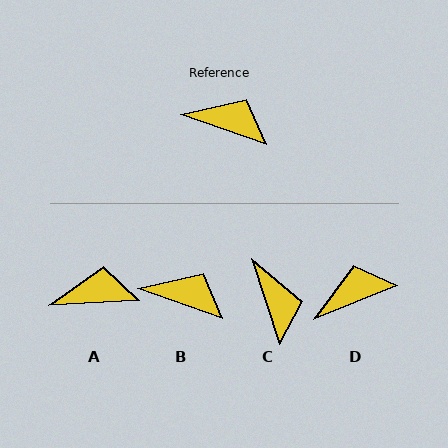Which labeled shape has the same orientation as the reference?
B.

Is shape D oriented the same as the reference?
No, it is off by about 42 degrees.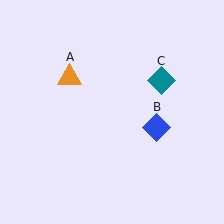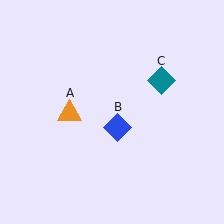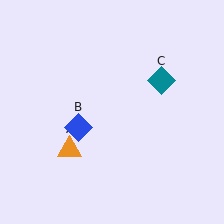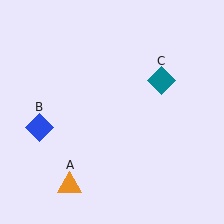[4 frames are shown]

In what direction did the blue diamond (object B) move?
The blue diamond (object B) moved left.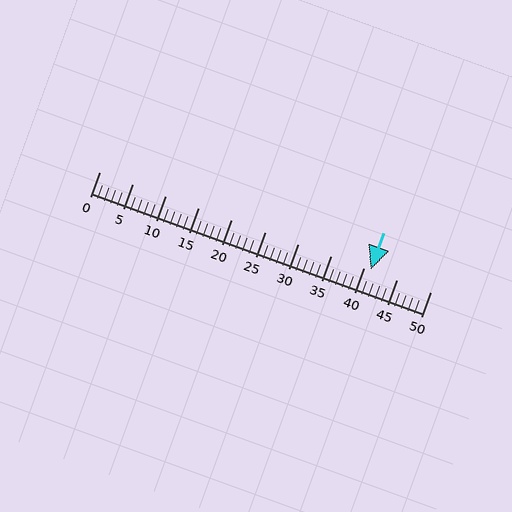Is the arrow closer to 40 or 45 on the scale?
The arrow is closer to 40.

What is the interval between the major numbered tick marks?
The major tick marks are spaced 5 units apart.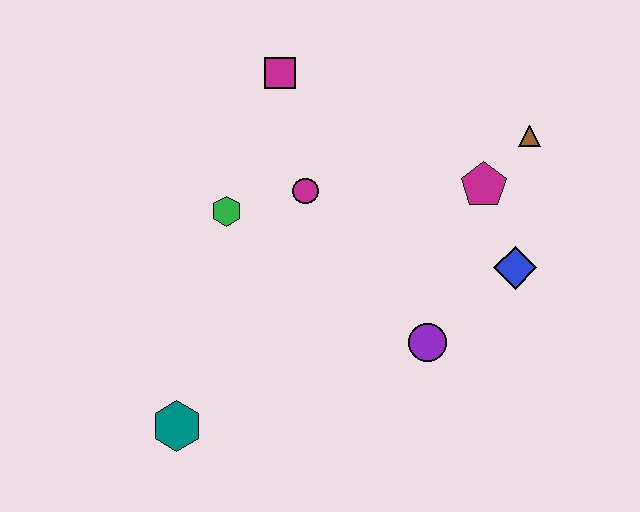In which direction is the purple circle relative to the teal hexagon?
The purple circle is to the right of the teal hexagon.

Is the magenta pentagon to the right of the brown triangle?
No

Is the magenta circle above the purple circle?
Yes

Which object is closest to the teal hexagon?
The green hexagon is closest to the teal hexagon.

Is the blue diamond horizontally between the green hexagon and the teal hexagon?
No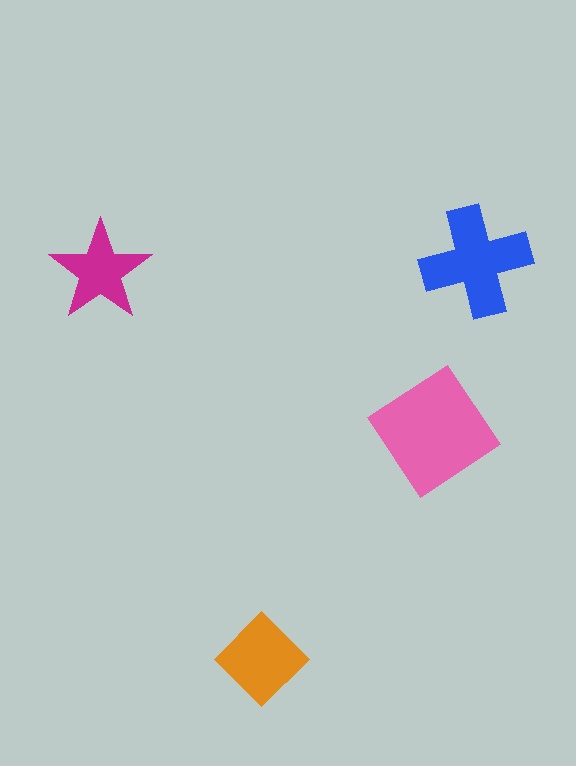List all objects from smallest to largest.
The magenta star, the orange diamond, the blue cross, the pink diamond.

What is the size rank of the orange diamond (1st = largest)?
3rd.